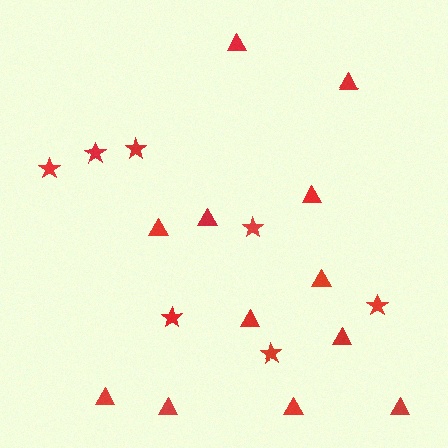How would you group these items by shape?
There are 2 groups: one group of triangles (12) and one group of stars (7).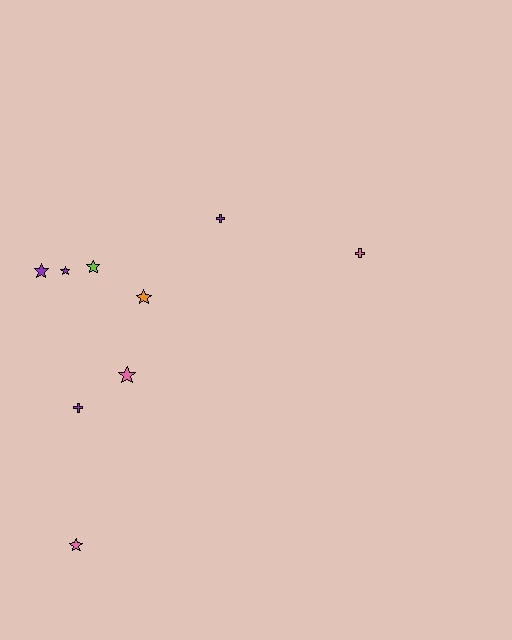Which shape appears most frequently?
Star, with 6 objects.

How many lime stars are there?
There is 1 lime star.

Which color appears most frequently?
Purple, with 4 objects.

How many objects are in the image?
There are 9 objects.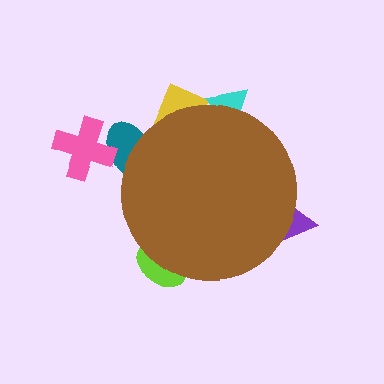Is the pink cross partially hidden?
No, the pink cross is fully visible.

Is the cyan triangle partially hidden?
Yes, the cyan triangle is partially hidden behind the brown circle.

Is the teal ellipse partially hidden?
Yes, the teal ellipse is partially hidden behind the brown circle.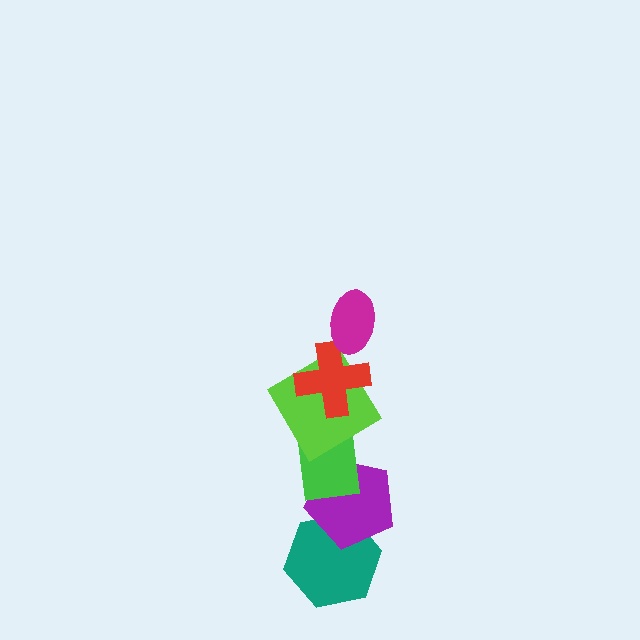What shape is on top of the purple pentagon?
The green rectangle is on top of the purple pentagon.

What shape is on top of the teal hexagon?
The purple pentagon is on top of the teal hexagon.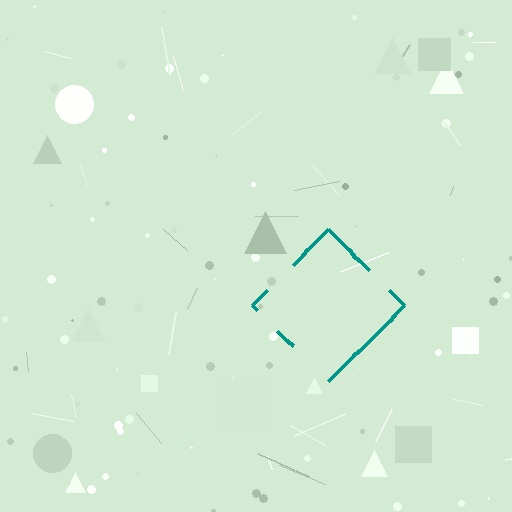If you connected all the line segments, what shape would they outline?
They would outline a diamond.